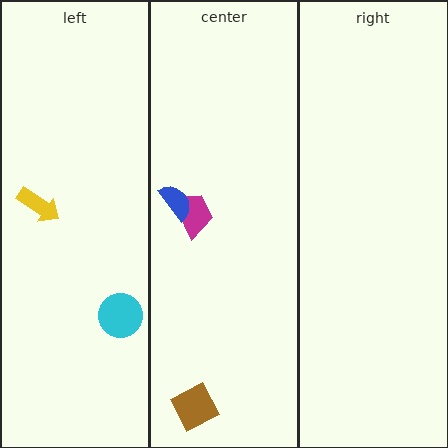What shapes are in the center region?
The magenta trapezoid, the blue semicircle, the brown diamond.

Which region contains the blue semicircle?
The center region.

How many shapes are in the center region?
3.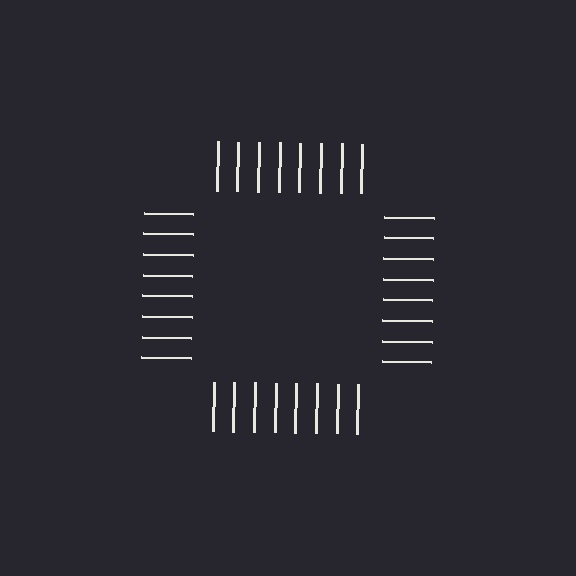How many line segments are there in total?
32 — 8 along each of the 4 edges.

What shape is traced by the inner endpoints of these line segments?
An illusory square — the line segments terminate on its edges but no continuous stroke is drawn.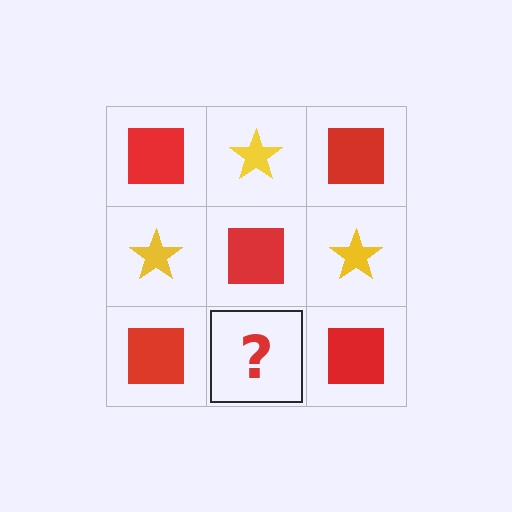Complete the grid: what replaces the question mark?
The question mark should be replaced with a yellow star.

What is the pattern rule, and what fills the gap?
The rule is that it alternates red square and yellow star in a checkerboard pattern. The gap should be filled with a yellow star.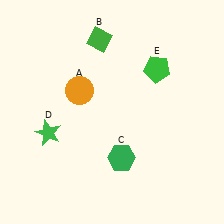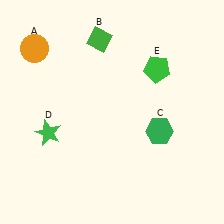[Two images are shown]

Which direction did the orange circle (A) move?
The orange circle (A) moved left.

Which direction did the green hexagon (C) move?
The green hexagon (C) moved right.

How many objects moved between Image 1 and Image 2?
2 objects moved between the two images.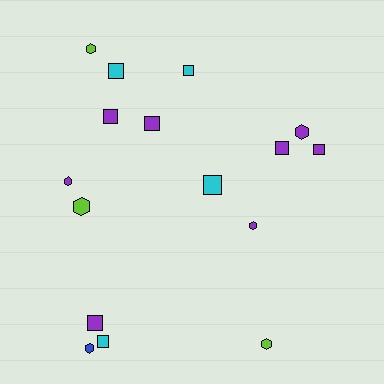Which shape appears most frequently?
Square, with 9 objects.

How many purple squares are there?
There are 5 purple squares.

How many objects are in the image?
There are 16 objects.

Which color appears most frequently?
Purple, with 8 objects.